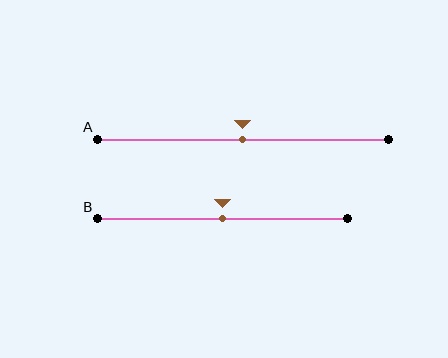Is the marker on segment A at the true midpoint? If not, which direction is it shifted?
Yes, the marker on segment A is at the true midpoint.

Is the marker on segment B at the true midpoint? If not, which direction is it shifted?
Yes, the marker on segment B is at the true midpoint.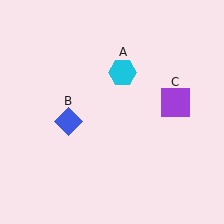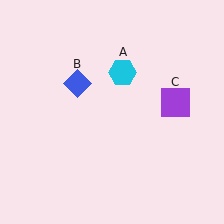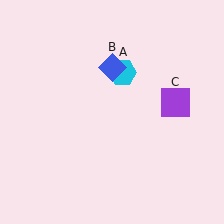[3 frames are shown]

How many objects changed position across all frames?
1 object changed position: blue diamond (object B).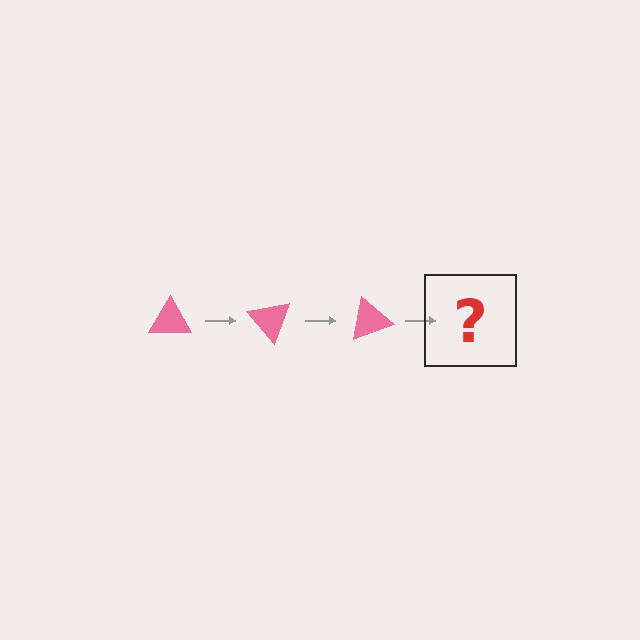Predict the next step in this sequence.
The next step is a pink triangle rotated 150 degrees.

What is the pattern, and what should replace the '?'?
The pattern is that the triangle rotates 50 degrees each step. The '?' should be a pink triangle rotated 150 degrees.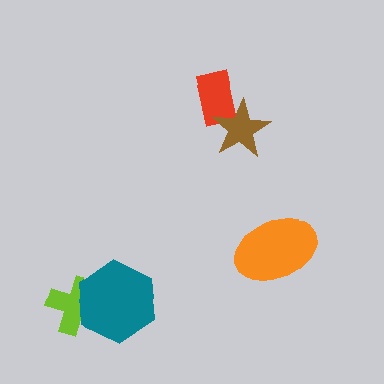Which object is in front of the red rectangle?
The brown star is in front of the red rectangle.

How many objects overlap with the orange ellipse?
0 objects overlap with the orange ellipse.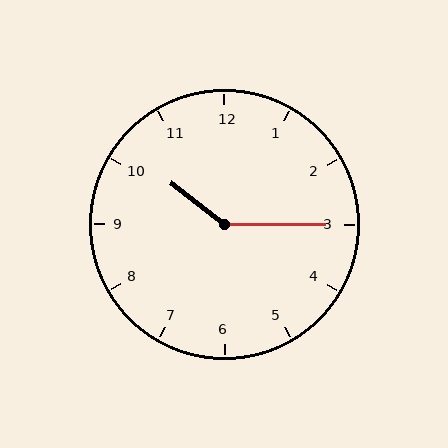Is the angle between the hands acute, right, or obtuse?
It is obtuse.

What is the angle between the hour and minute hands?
Approximately 142 degrees.